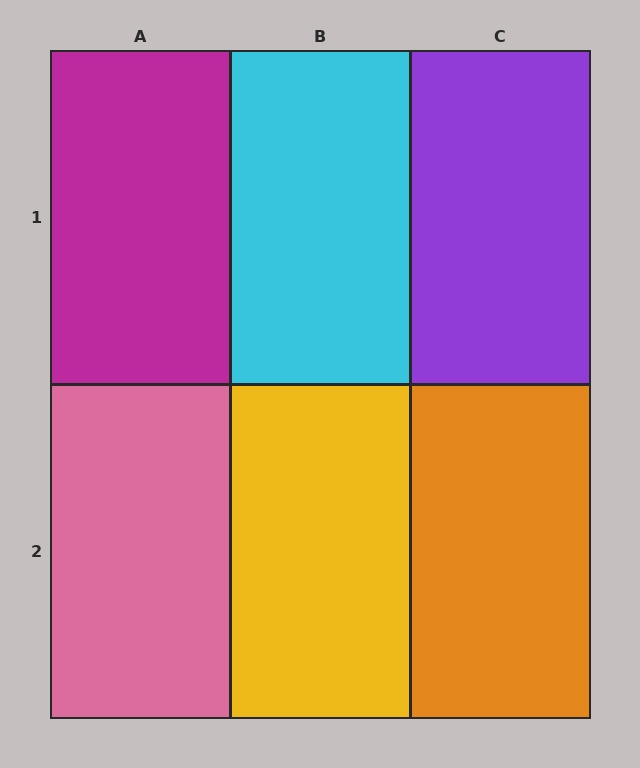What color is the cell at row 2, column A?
Pink.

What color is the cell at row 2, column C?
Orange.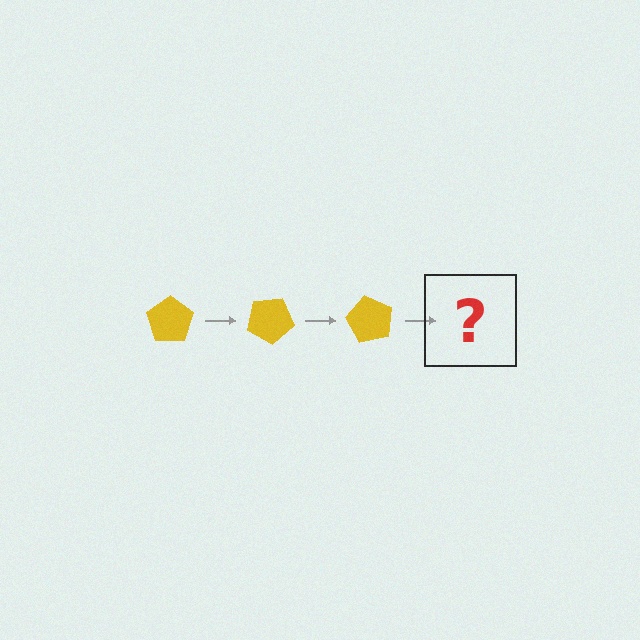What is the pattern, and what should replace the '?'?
The pattern is that the pentagon rotates 30 degrees each step. The '?' should be a yellow pentagon rotated 90 degrees.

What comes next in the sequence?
The next element should be a yellow pentagon rotated 90 degrees.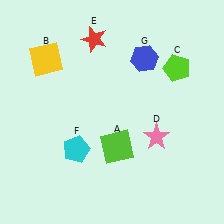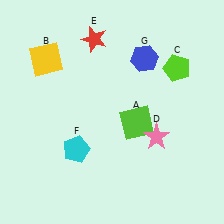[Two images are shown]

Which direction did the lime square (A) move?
The lime square (A) moved up.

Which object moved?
The lime square (A) moved up.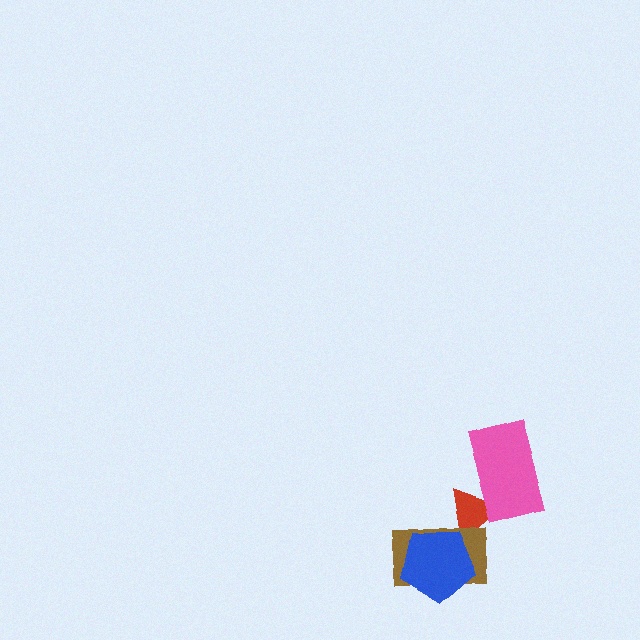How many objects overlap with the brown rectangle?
2 objects overlap with the brown rectangle.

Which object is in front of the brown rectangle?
The blue pentagon is in front of the brown rectangle.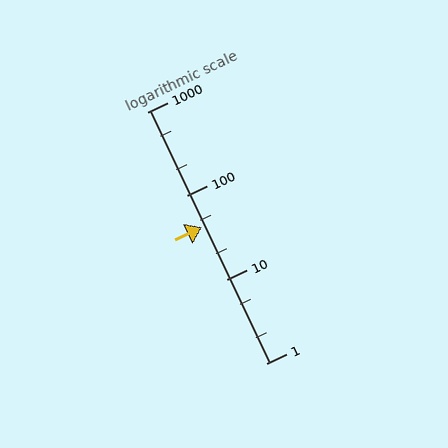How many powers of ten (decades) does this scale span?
The scale spans 3 decades, from 1 to 1000.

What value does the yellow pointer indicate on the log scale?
The pointer indicates approximately 42.